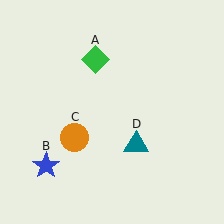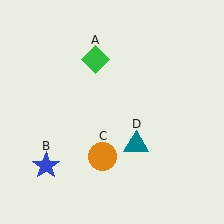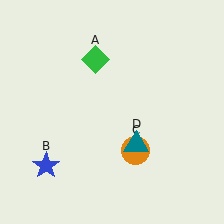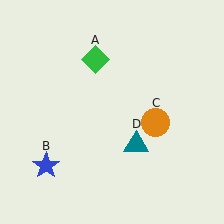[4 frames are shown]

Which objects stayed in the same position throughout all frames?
Green diamond (object A) and blue star (object B) and teal triangle (object D) remained stationary.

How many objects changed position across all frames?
1 object changed position: orange circle (object C).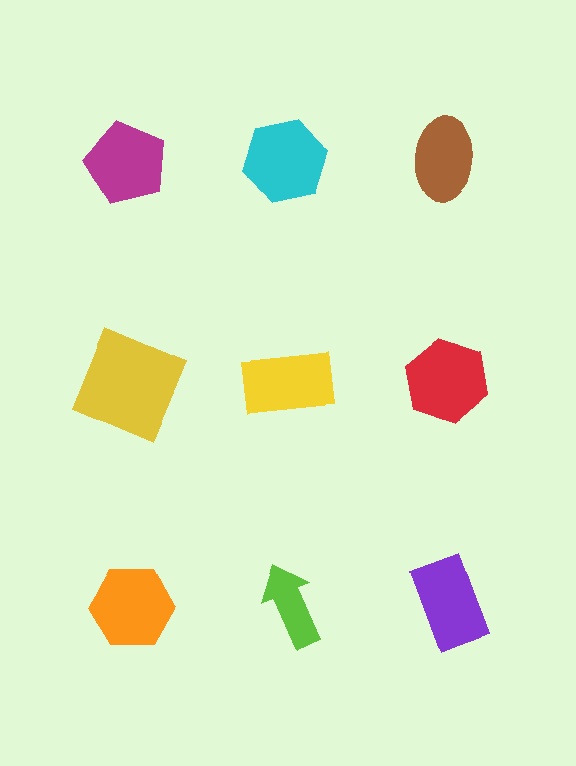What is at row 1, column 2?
A cyan hexagon.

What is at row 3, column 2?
A lime arrow.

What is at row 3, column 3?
A purple rectangle.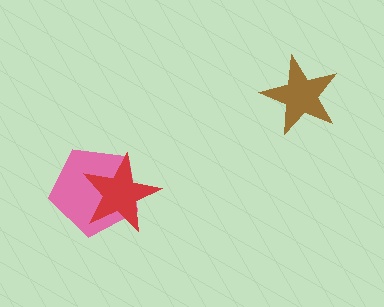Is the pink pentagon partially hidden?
Yes, it is partially covered by another shape.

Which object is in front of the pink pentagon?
The red star is in front of the pink pentagon.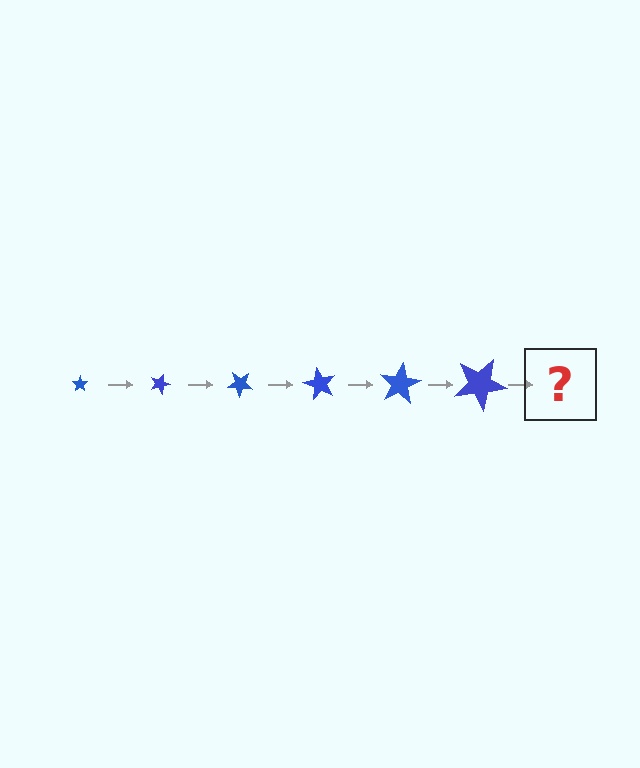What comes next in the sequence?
The next element should be a star, larger than the previous one and rotated 120 degrees from the start.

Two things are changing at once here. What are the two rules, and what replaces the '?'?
The two rules are that the star grows larger each step and it rotates 20 degrees each step. The '?' should be a star, larger than the previous one and rotated 120 degrees from the start.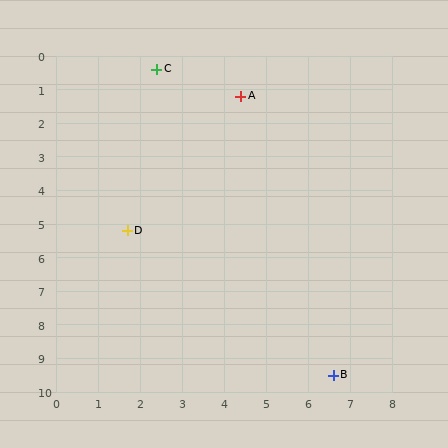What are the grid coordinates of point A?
Point A is at approximately (4.4, 1.2).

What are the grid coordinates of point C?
Point C is at approximately (2.4, 0.4).